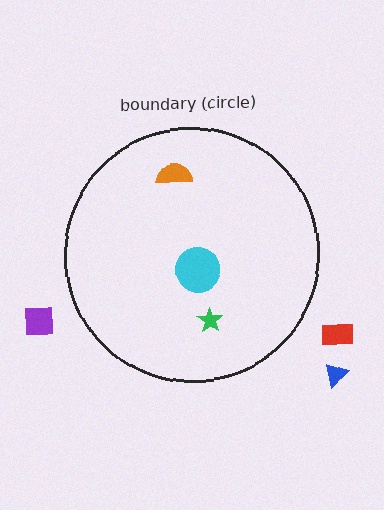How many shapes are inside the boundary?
3 inside, 3 outside.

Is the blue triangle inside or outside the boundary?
Outside.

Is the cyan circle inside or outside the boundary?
Inside.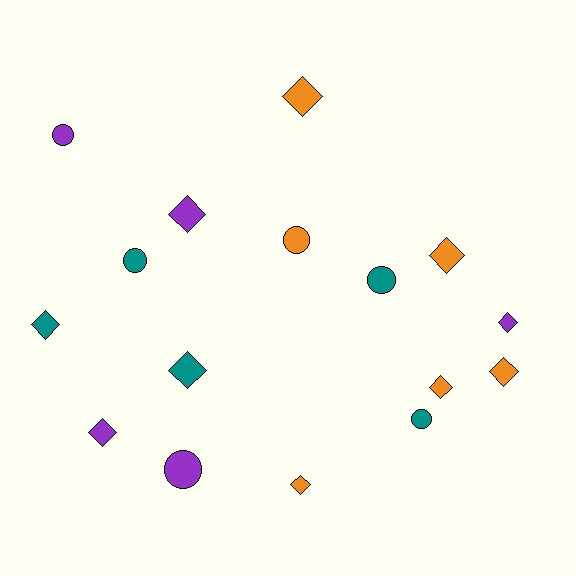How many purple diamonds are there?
There are 3 purple diamonds.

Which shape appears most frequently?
Diamond, with 10 objects.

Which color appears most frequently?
Orange, with 6 objects.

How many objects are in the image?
There are 16 objects.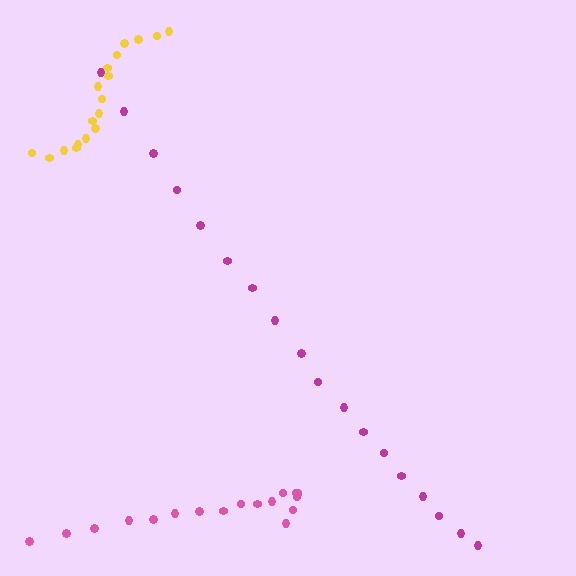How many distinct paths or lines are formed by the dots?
There are 3 distinct paths.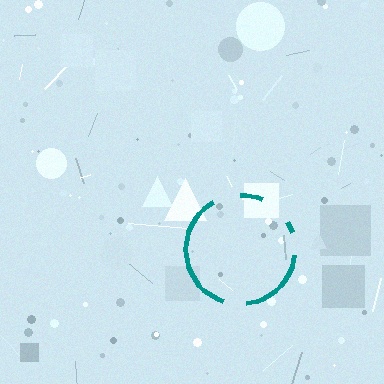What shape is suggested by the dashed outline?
The dashed outline suggests a circle.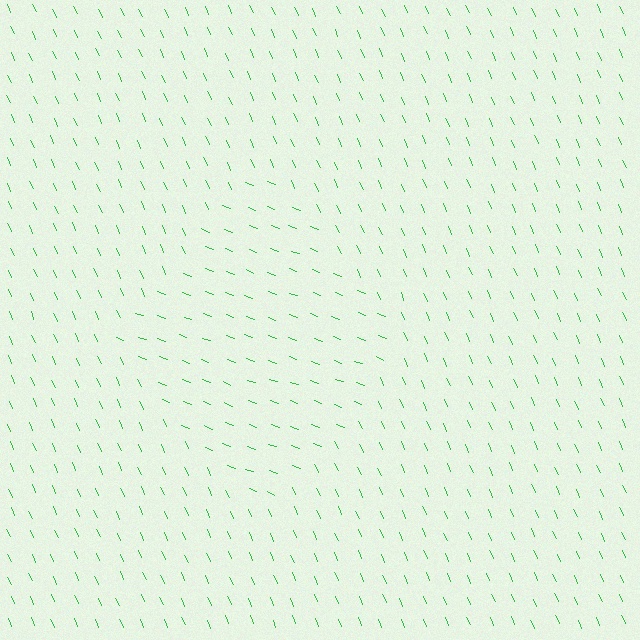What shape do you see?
I see a diamond.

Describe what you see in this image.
The image is filled with small green line segments. A diamond region in the image has lines oriented differently from the surrounding lines, creating a visible texture boundary.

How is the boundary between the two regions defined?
The boundary is defined purely by a change in line orientation (approximately 45 degrees difference). All lines are the same color and thickness.